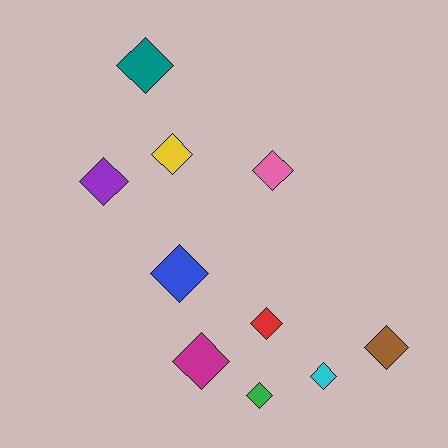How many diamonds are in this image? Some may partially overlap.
There are 10 diamonds.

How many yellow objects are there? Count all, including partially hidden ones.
There is 1 yellow object.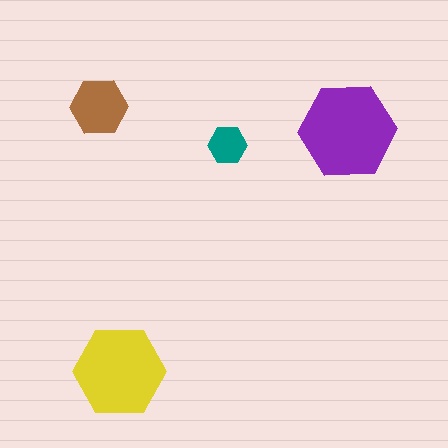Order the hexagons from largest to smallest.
the purple one, the yellow one, the brown one, the teal one.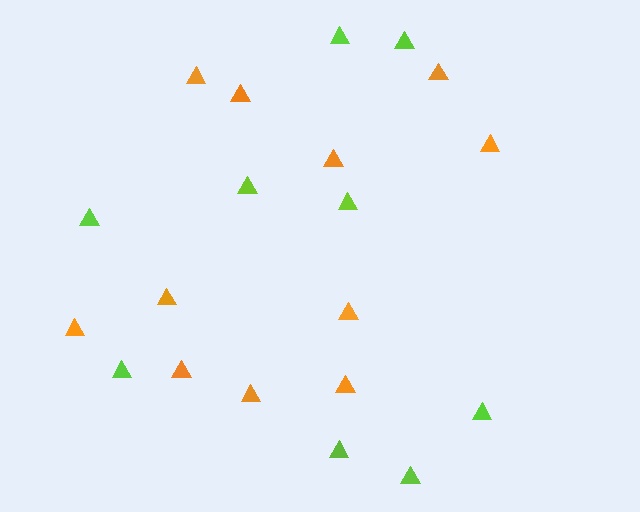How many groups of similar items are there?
There are 2 groups: one group of lime triangles (9) and one group of orange triangles (11).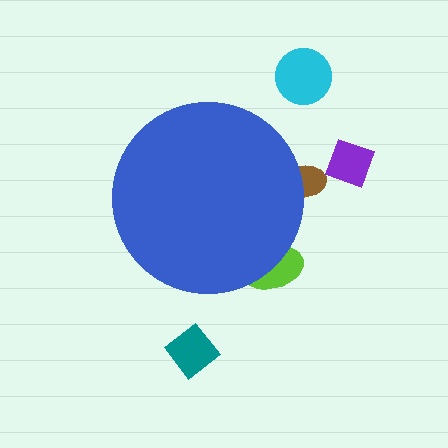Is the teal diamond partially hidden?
No, the teal diamond is fully visible.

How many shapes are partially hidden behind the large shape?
2 shapes are partially hidden.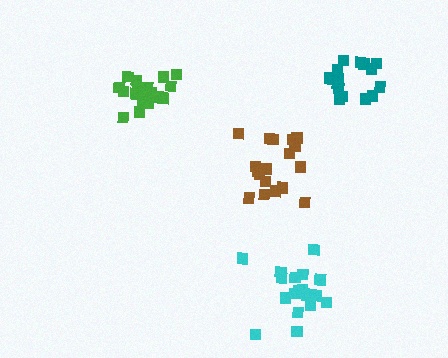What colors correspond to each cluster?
The clusters are colored: teal, brown, green, cyan.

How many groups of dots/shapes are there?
There are 4 groups.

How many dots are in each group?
Group 1: 16 dots, Group 2: 19 dots, Group 3: 18 dots, Group 4: 20 dots (73 total).